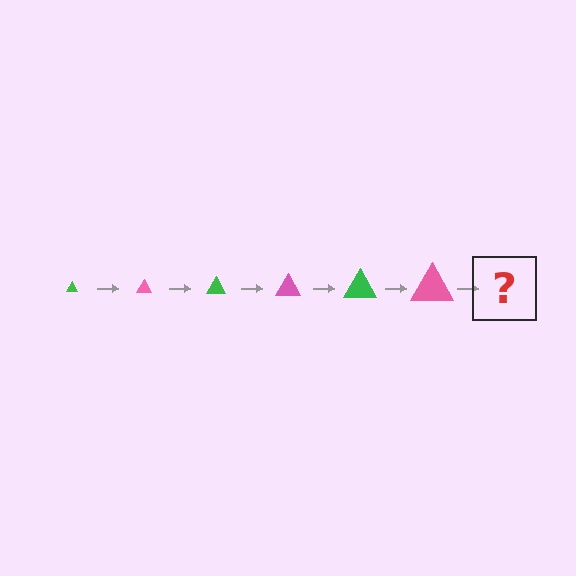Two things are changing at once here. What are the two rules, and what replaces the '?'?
The two rules are that the triangle grows larger each step and the color cycles through green and pink. The '?' should be a green triangle, larger than the previous one.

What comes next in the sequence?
The next element should be a green triangle, larger than the previous one.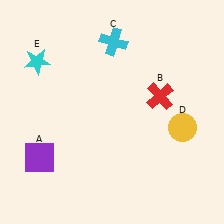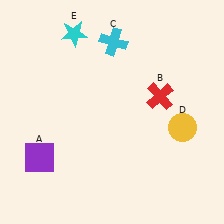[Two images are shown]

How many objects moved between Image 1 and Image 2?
1 object moved between the two images.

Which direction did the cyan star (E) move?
The cyan star (E) moved right.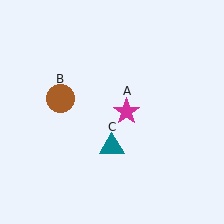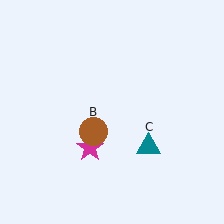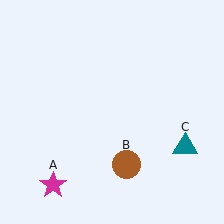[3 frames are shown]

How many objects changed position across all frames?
3 objects changed position: magenta star (object A), brown circle (object B), teal triangle (object C).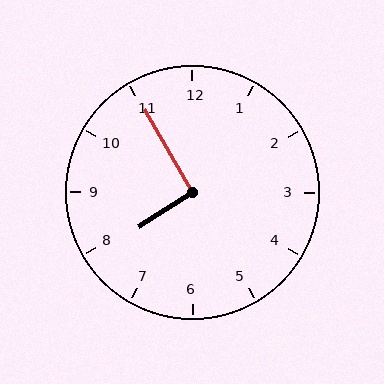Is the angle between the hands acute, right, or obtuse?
It is right.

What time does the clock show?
7:55.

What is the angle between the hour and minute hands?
Approximately 92 degrees.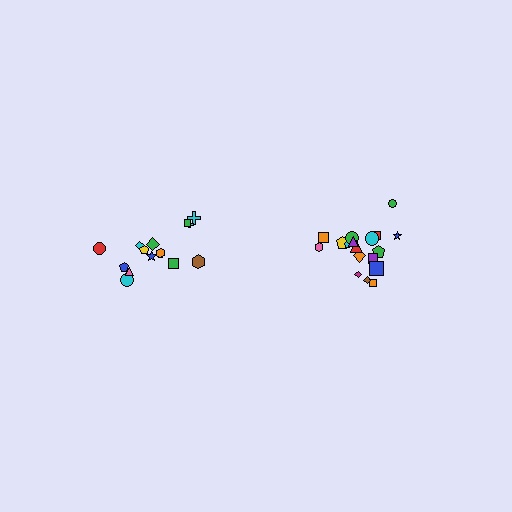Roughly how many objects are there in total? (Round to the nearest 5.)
Roughly 35 objects in total.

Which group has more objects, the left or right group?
The right group.